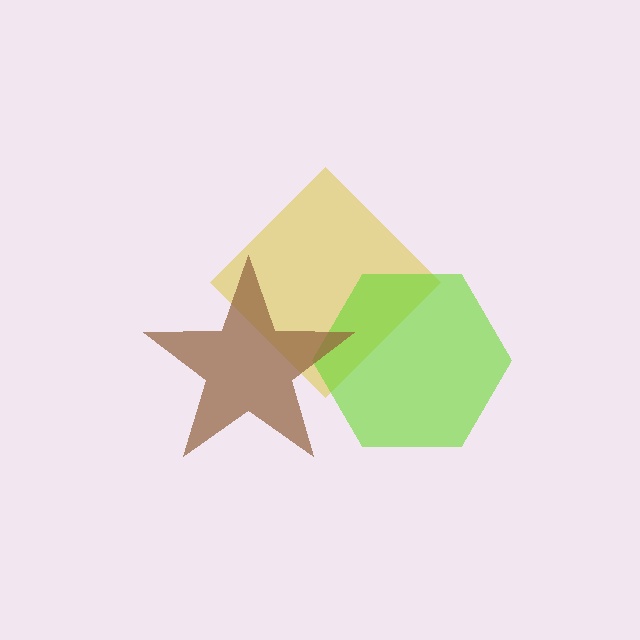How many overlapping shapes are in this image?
There are 3 overlapping shapes in the image.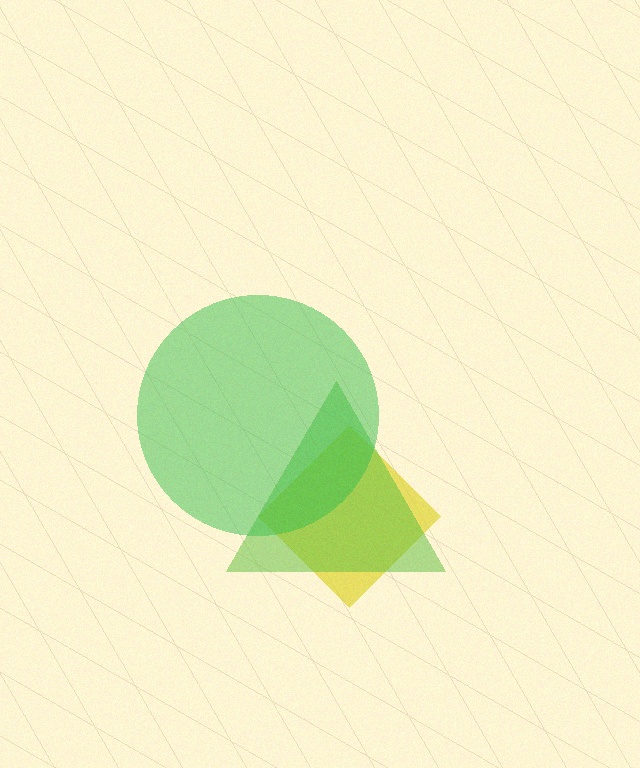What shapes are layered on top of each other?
The layered shapes are: a yellow diamond, a lime triangle, a green circle.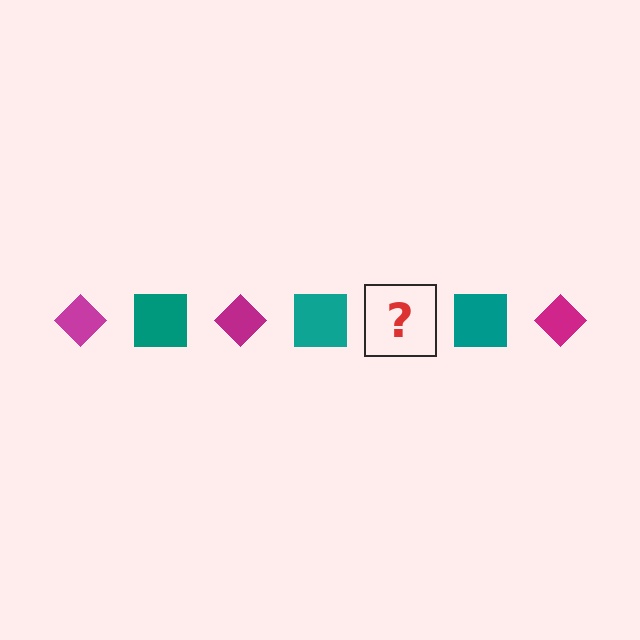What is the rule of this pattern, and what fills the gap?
The rule is that the pattern alternates between magenta diamond and teal square. The gap should be filled with a magenta diamond.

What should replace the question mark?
The question mark should be replaced with a magenta diamond.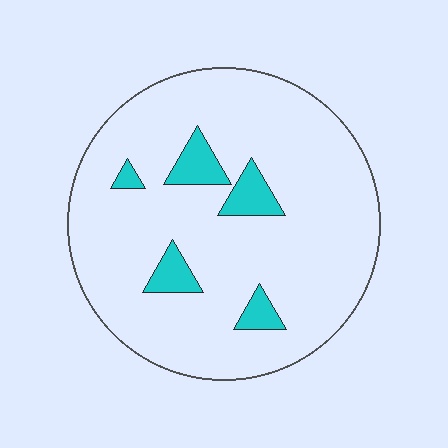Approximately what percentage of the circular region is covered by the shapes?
Approximately 10%.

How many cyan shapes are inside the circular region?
5.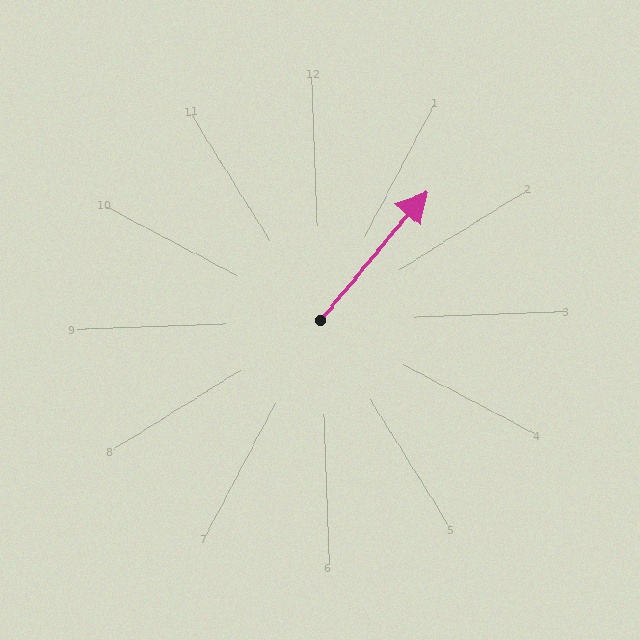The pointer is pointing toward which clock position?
Roughly 1 o'clock.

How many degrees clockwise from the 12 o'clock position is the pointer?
Approximately 42 degrees.